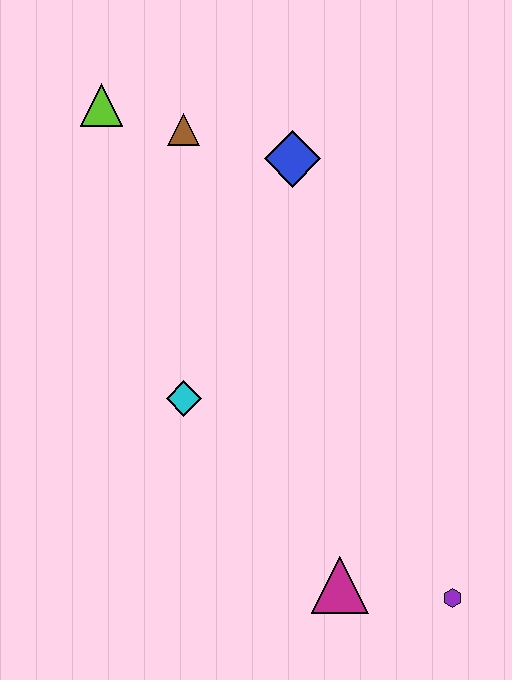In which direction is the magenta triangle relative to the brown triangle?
The magenta triangle is below the brown triangle.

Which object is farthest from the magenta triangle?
The lime triangle is farthest from the magenta triangle.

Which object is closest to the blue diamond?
The brown triangle is closest to the blue diamond.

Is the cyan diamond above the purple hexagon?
Yes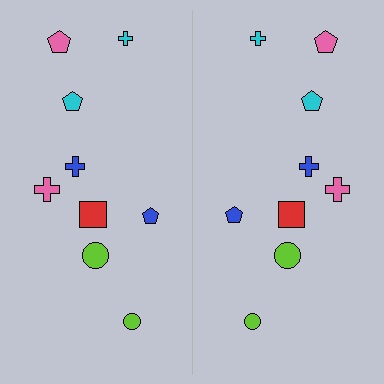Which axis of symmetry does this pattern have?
The pattern has a vertical axis of symmetry running through the center of the image.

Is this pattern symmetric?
Yes, this pattern has bilateral (reflection) symmetry.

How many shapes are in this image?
There are 18 shapes in this image.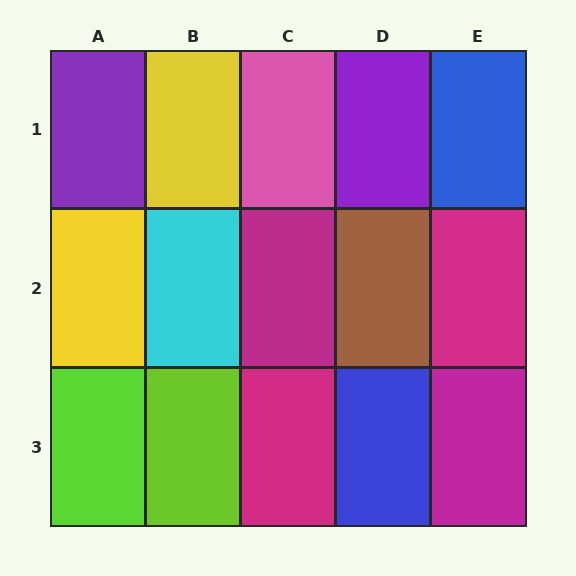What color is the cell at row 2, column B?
Cyan.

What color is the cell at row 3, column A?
Lime.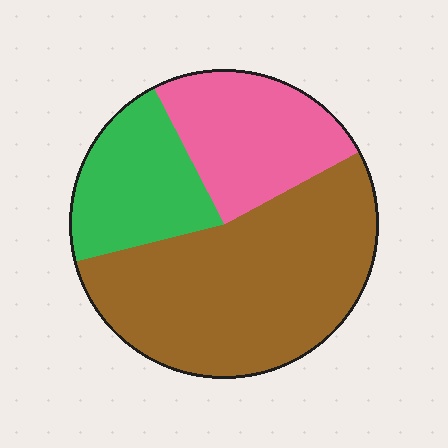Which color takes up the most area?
Brown, at roughly 55%.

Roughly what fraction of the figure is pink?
Pink covers around 25% of the figure.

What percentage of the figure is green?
Green covers roughly 20% of the figure.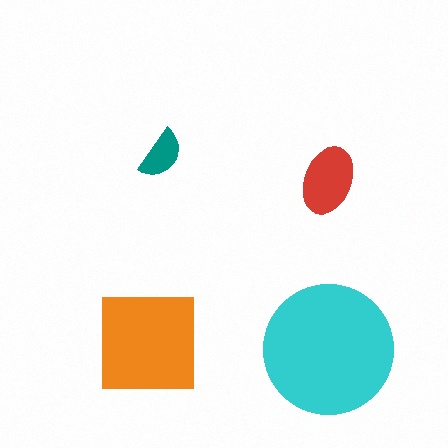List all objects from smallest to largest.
The teal semicircle, the red ellipse, the orange square, the cyan circle.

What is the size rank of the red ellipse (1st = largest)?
3rd.